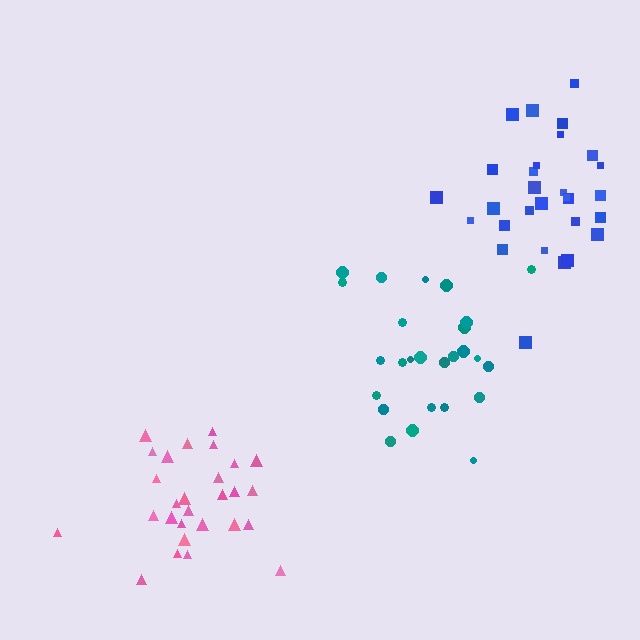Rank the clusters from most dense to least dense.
pink, teal, blue.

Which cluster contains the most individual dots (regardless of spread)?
Blue (29).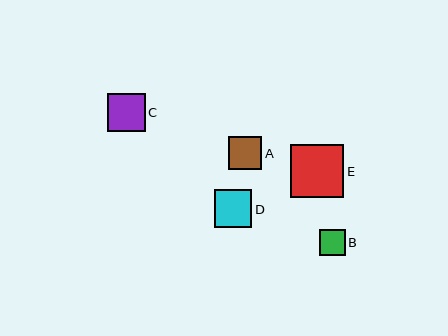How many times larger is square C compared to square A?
Square C is approximately 1.1 times the size of square A.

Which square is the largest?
Square E is the largest with a size of approximately 53 pixels.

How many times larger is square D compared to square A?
Square D is approximately 1.1 times the size of square A.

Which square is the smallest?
Square B is the smallest with a size of approximately 26 pixels.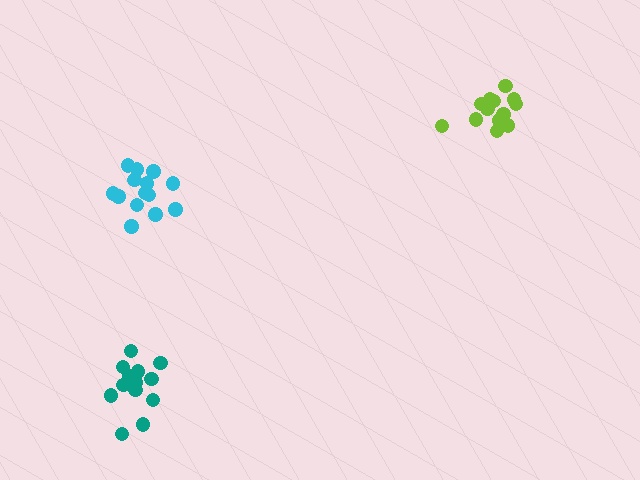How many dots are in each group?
Group 1: 15 dots, Group 2: 15 dots, Group 3: 13 dots (43 total).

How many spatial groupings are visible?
There are 3 spatial groupings.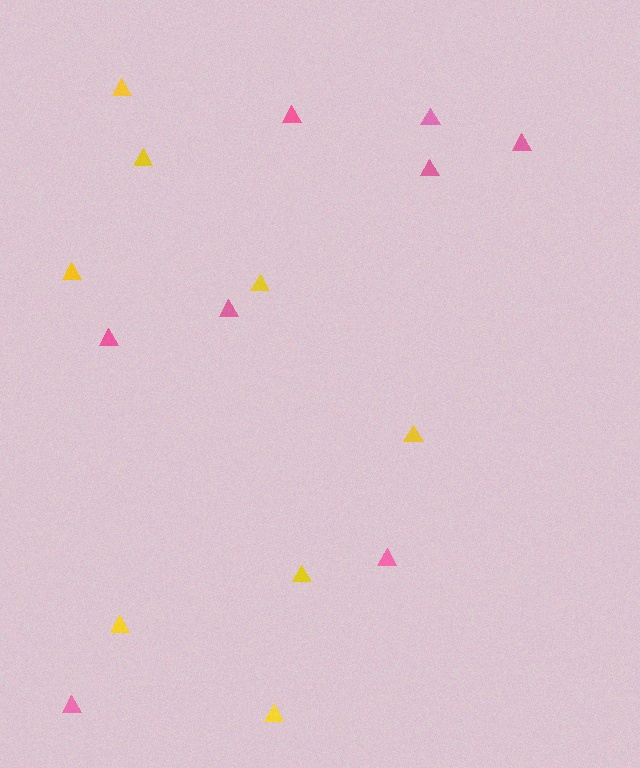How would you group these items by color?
There are 2 groups: one group of pink triangles (8) and one group of yellow triangles (8).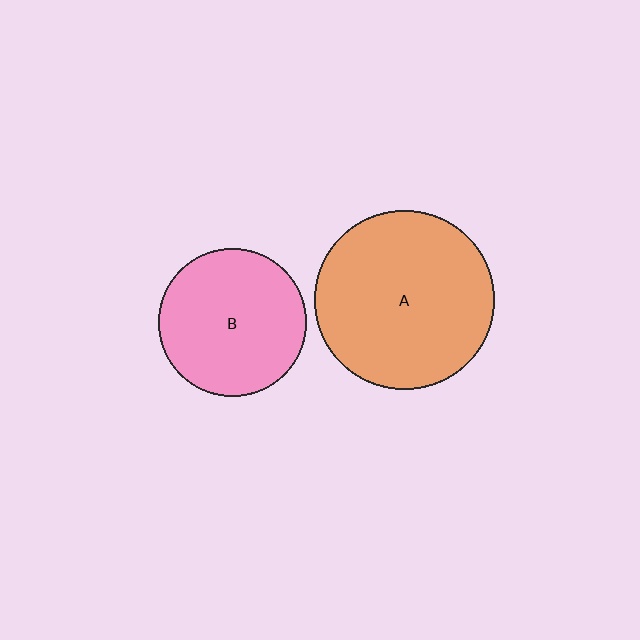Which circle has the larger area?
Circle A (orange).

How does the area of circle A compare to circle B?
Approximately 1.5 times.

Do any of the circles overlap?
No, none of the circles overlap.